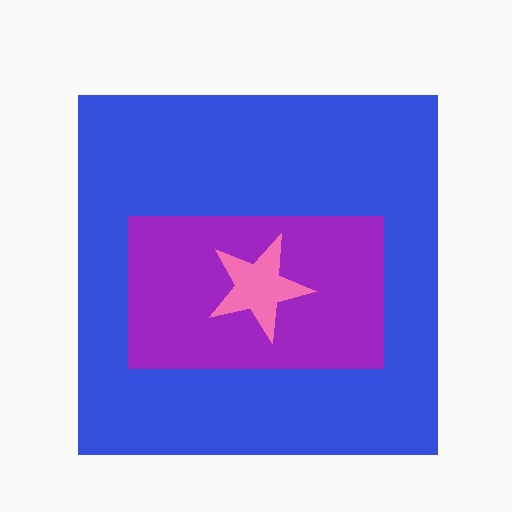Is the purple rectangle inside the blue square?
Yes.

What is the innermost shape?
The pink star.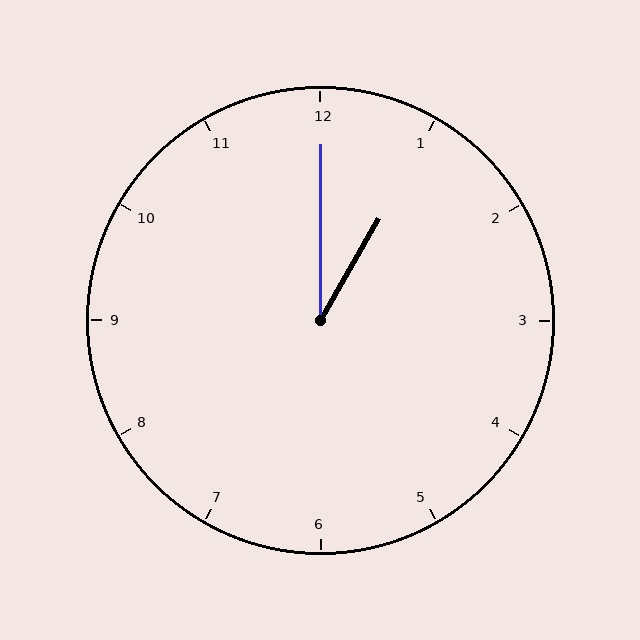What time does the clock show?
1:00.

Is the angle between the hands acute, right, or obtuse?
It is acute.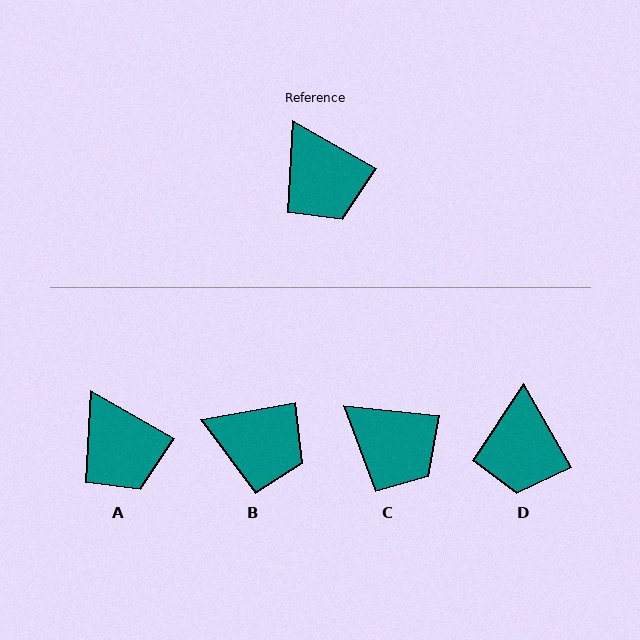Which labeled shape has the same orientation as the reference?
A.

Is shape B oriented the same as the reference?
No, it is off by about 40 degrees.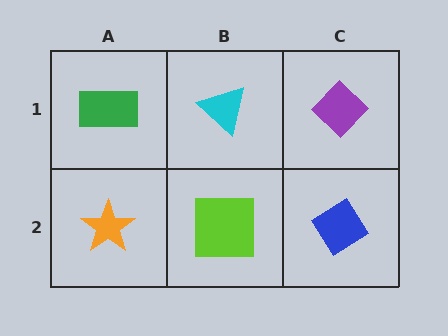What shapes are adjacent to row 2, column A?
A green rectangle (row 1, column A), a lime square (row 2, column B).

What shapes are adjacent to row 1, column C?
A blue diamond (row 2, column C), a cyan triangle (row 1, column B).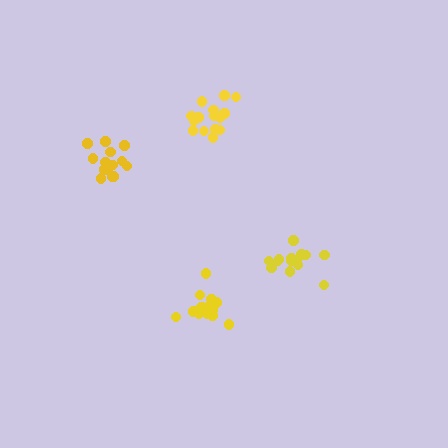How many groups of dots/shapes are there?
There are 4 groups.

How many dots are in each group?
Group 1: 15 dots, Group 2: 15 dots, Group 3: 14 dots, Group 4: 14 dots (58 total).